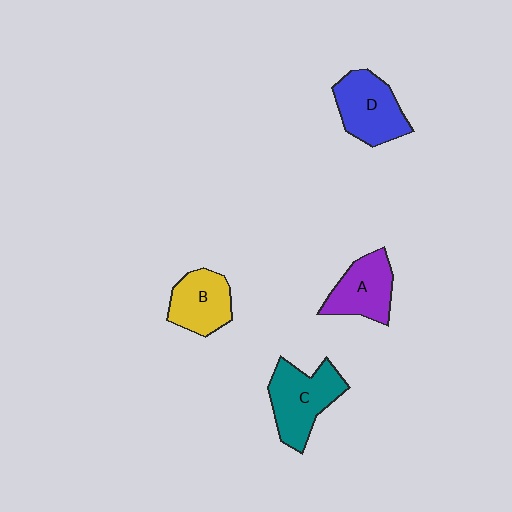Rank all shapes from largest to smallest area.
From largest to smallest: C (teal), D (blue), A (purple), B (yellow).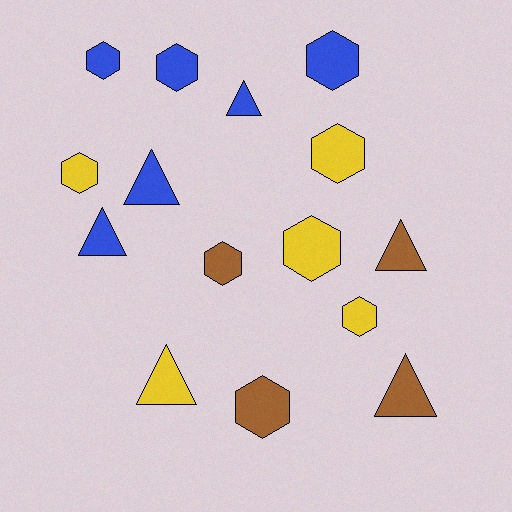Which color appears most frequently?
Blue, with 6 objects.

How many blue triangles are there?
There are 3 blue triangles.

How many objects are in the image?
There are 15 objects.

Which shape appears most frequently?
Hexagon, with 9 objects.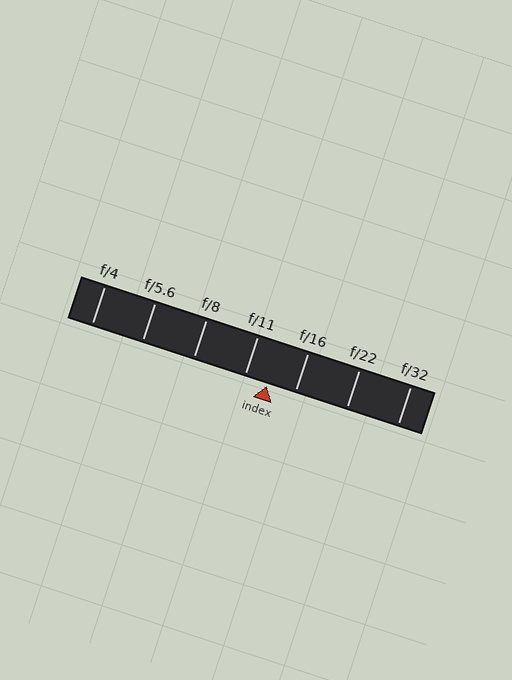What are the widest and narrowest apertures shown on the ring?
The widest aperture shown is f/4 and the narrowest is f/32.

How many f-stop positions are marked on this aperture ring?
There are 7 f-stop positions marked.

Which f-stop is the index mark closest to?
The index mark is closest to f/11.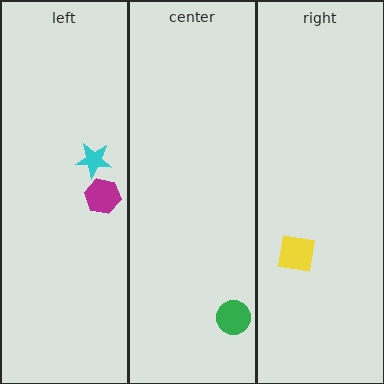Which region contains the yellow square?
The right region.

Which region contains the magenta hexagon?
The left region.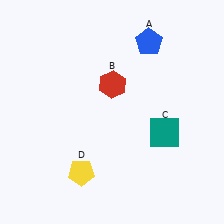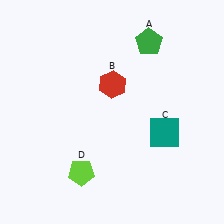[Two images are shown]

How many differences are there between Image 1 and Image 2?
There are 2 differences between the two images.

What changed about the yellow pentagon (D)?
In Image 1, D is yellow. In Image 2, it changed to lime.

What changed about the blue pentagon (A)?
In Image 1, A is blue. In Image 2, it changed to green.